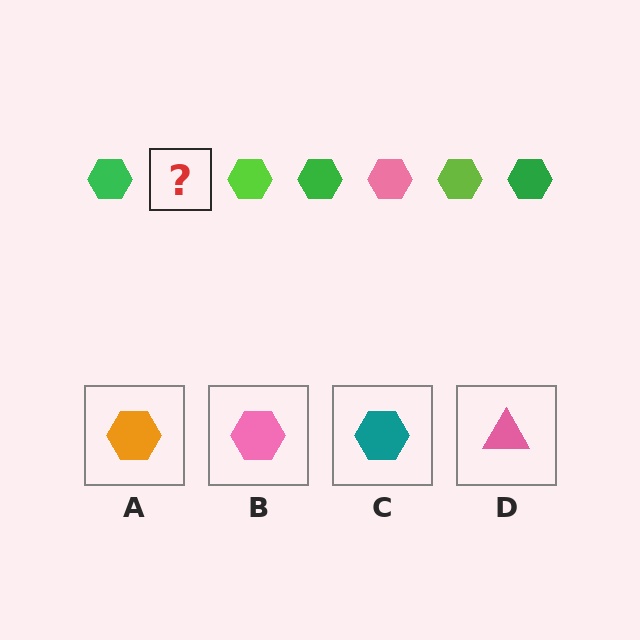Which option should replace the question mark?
Option B.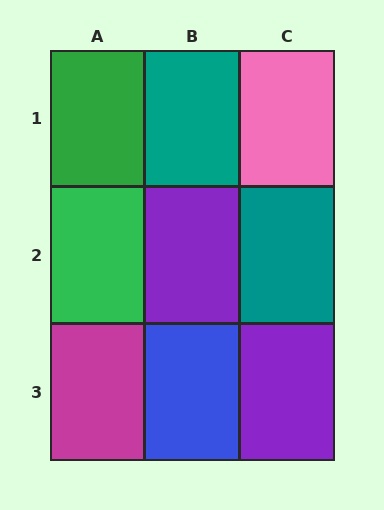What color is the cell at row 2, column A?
Green.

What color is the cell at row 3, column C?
Purple.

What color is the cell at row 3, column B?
Blue.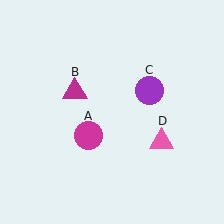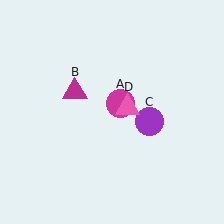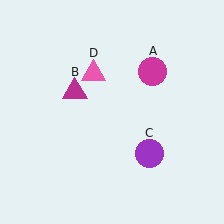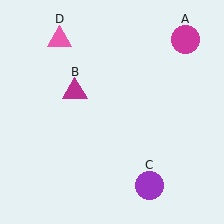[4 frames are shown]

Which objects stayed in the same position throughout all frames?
Magenta triangle (object B) remained stationary.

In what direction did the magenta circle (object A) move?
The magenta circle (object A) moved up and to the right.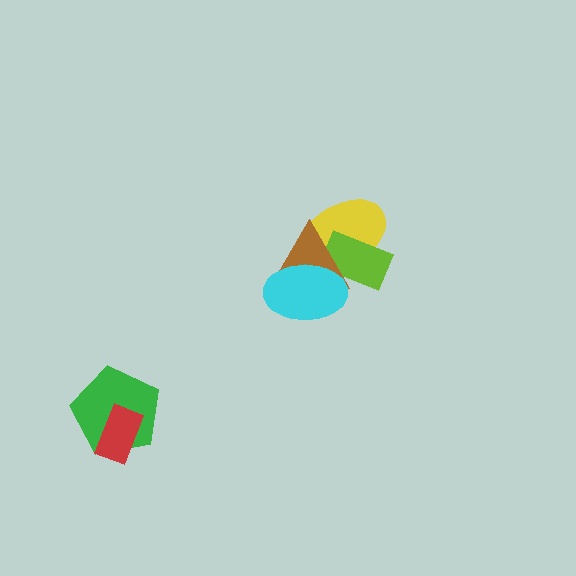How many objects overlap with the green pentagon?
1 object overlaps with the green pentagon.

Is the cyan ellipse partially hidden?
No, no other shape covers it.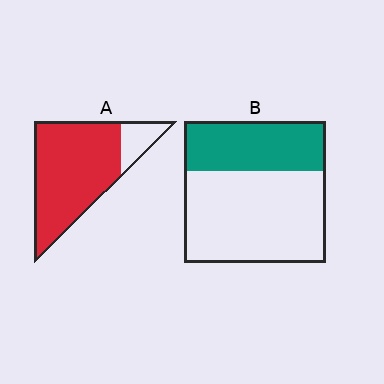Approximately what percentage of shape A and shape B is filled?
A is approximately 85% and B is approximately 35%.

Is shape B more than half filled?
No.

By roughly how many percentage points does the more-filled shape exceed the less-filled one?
By roughly 50 percentage points (A over B).